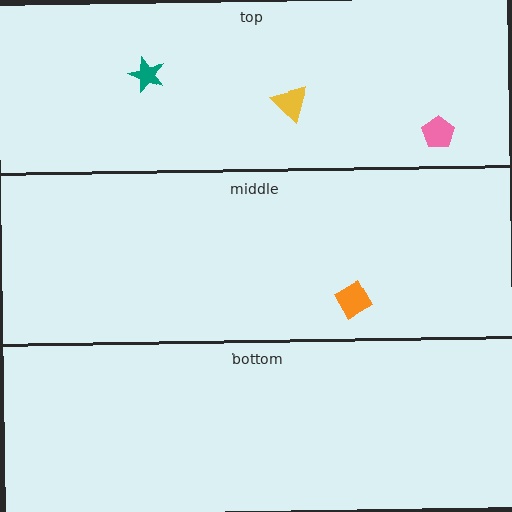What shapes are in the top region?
The teal star, the yellow triangle, the pink pentagon.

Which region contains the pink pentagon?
The top region.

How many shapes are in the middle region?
1.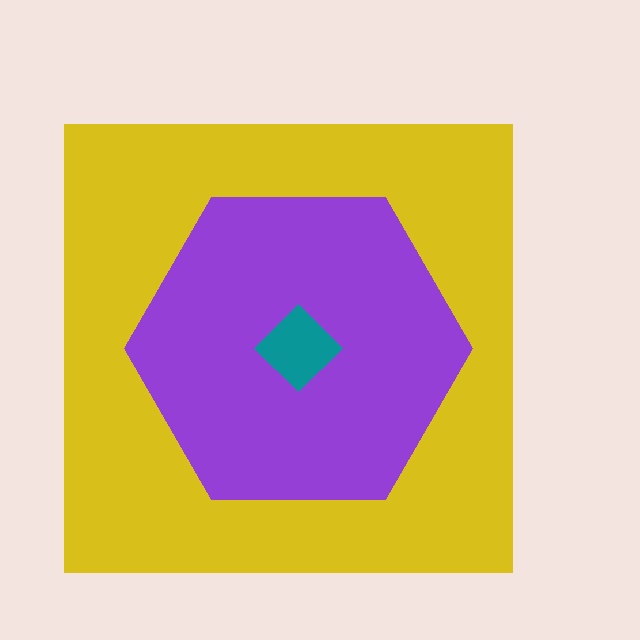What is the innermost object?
The teal diamond.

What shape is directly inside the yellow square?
The purple hexagon.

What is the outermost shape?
The yellow square.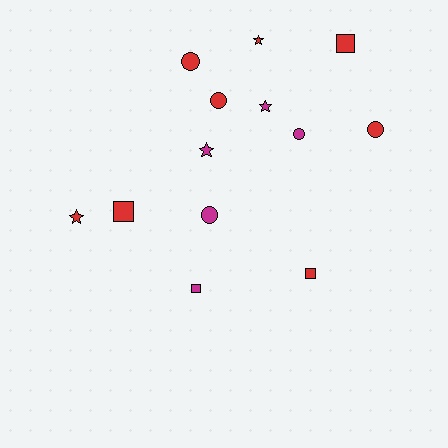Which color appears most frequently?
Red, with 8 objects.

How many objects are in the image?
There are 13 objects.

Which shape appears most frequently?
Circle, with 5 objects.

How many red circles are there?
There are 3 red circles.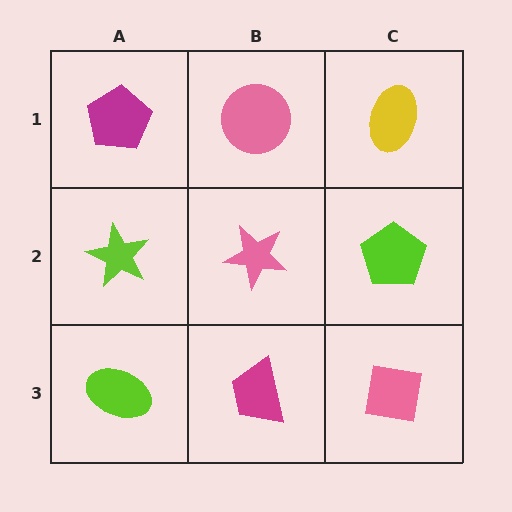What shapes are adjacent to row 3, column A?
A lime star (row 2, column A), a magenta trapezoid (row 3, column B).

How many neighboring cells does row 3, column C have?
2.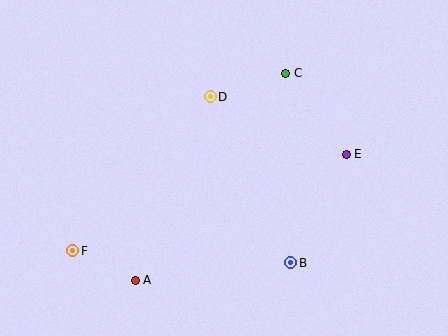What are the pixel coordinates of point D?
Point D is at (210, 97).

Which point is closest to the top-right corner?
Point C is closest to the top-right corner.